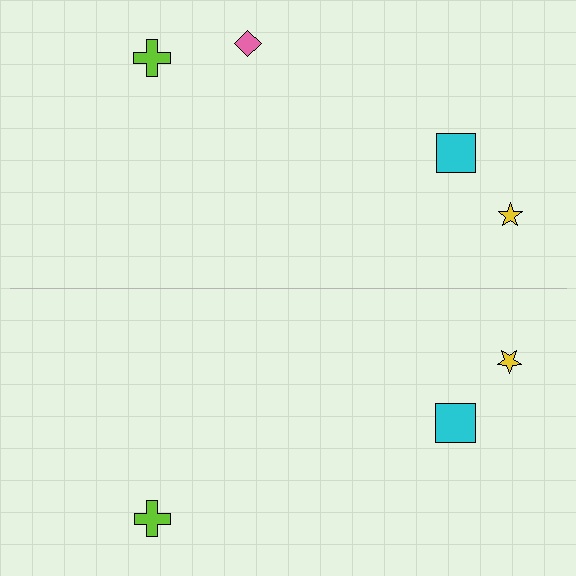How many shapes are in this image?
There are 7 shapes in this image.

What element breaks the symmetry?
A pink diamond is missing from the bottom side.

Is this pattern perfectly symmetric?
No, the pattern is not perfectly symmetric. A pink diamond is missing from the bottom side.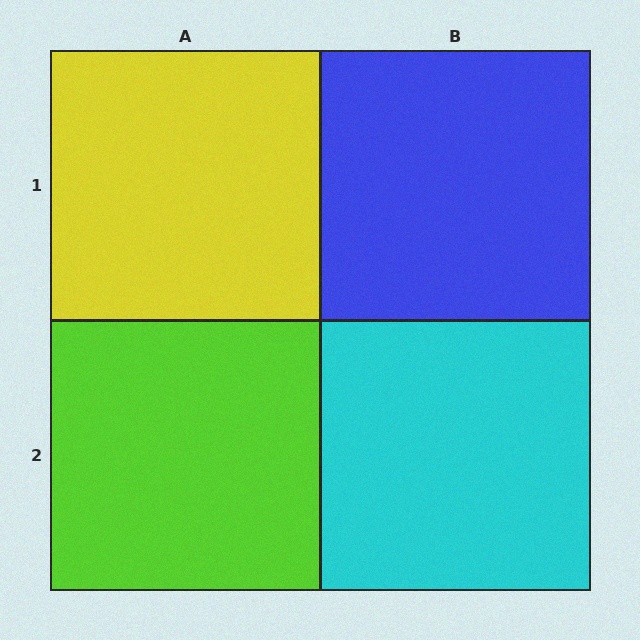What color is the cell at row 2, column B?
Cyan.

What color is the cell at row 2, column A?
Lime.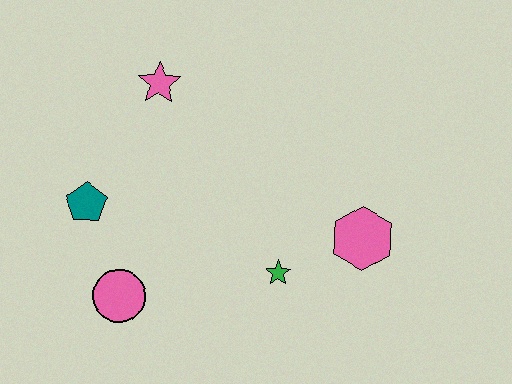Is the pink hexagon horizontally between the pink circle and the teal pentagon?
No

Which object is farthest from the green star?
The pink star is farthest from the green star.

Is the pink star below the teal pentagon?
No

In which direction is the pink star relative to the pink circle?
The pink star is above the pink circle.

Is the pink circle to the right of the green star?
No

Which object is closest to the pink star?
The teal pentagon is closest to the pink star.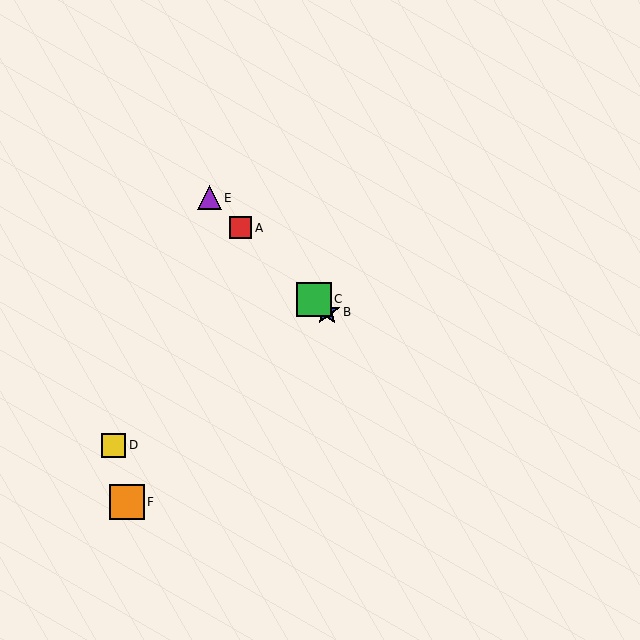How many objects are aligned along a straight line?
4 objects (A, B, C, E) are aligned along a straight line.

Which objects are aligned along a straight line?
Objects A, B, C, E are aligned along a straight line.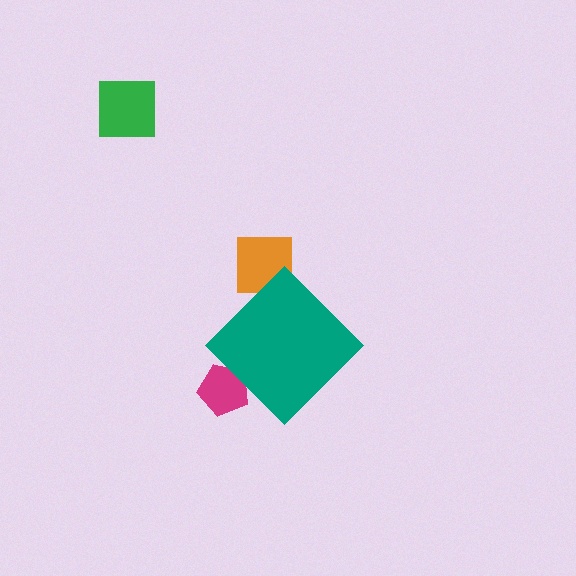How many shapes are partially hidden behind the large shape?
2 shapes are partially hidden.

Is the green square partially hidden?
No, the green square is fully visible.